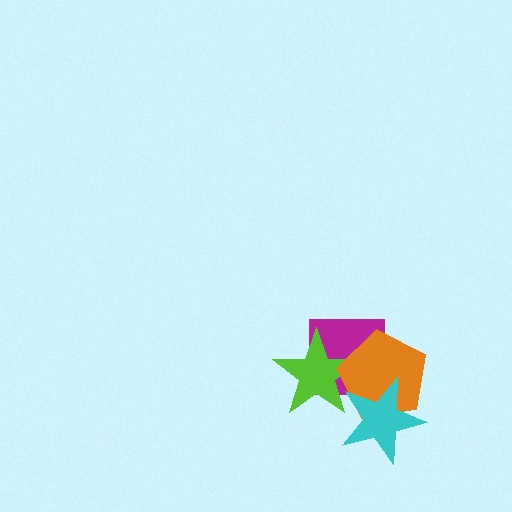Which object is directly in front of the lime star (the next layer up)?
The orange pentagon is directly in front of the lime star.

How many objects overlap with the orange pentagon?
3 objects overlap with the orange pentagon.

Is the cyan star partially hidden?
No, no other shape covers it.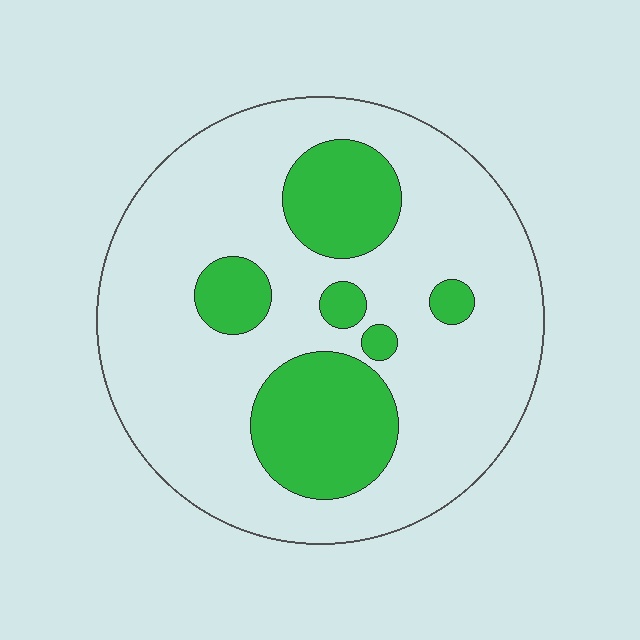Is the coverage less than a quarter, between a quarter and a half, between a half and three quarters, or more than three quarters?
Less than a quarter.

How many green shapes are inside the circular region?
6.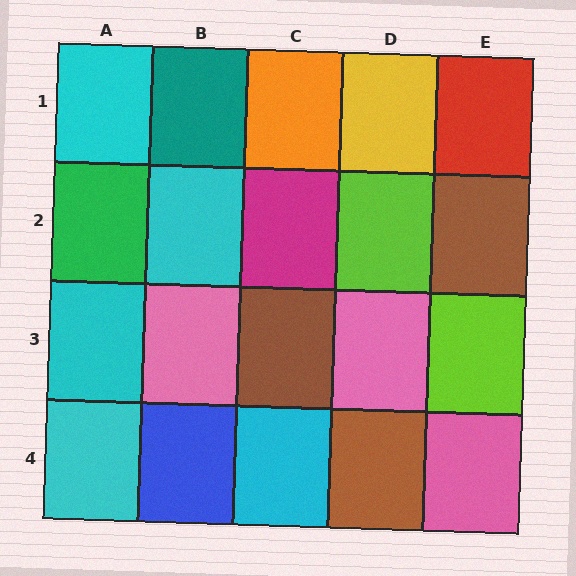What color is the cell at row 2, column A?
Green.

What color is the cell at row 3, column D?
Pink.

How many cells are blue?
1 cell is blue.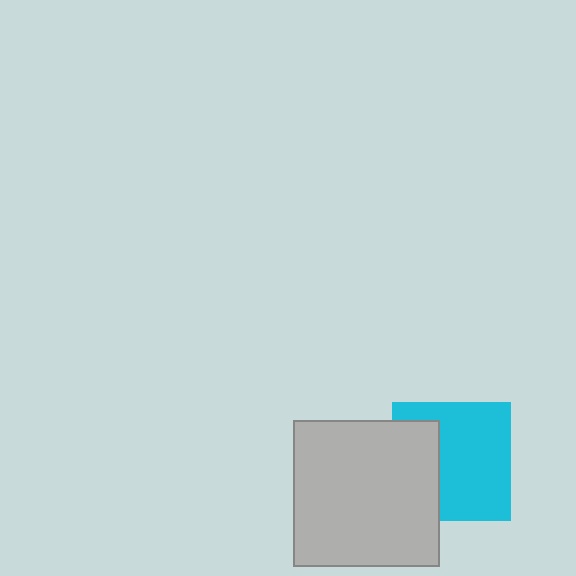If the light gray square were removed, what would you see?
You would see the complete cyan square.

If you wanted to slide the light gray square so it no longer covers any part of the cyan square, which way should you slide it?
Slide it left — that is the most direct way to separate the two shapes.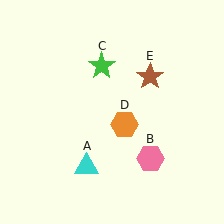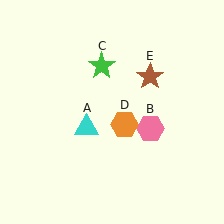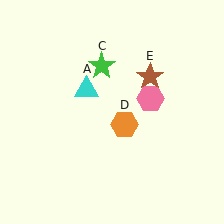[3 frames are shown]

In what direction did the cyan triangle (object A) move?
The cyan triangle (object A) moved up.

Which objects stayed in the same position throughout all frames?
Green star (object C) and orange hexagon (object D) and brown star (object E) remained stationary.